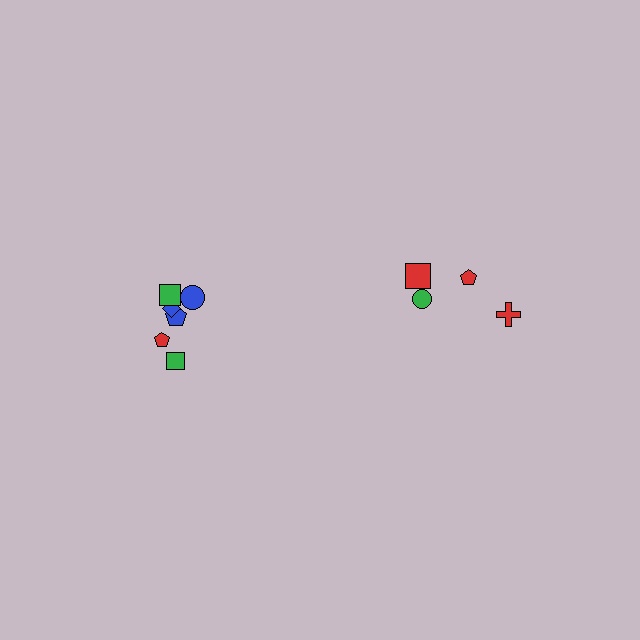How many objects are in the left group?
There are 6 objects.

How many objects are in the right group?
There are 4 objects.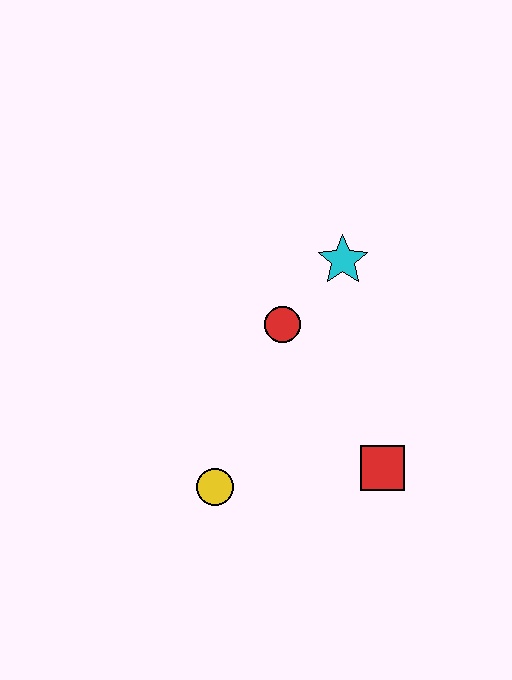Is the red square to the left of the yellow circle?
No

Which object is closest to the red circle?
The cyan star is closest to the red circle.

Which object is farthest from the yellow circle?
The cyan star is farthest from the yellow circle.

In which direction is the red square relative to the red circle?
The red square is below the red circle.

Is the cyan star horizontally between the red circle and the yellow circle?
No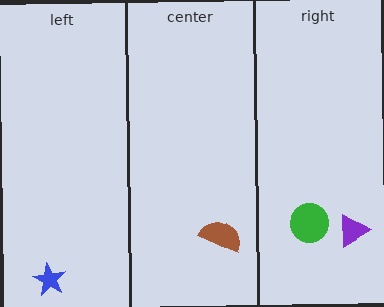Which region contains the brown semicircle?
The center region.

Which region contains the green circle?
The right region.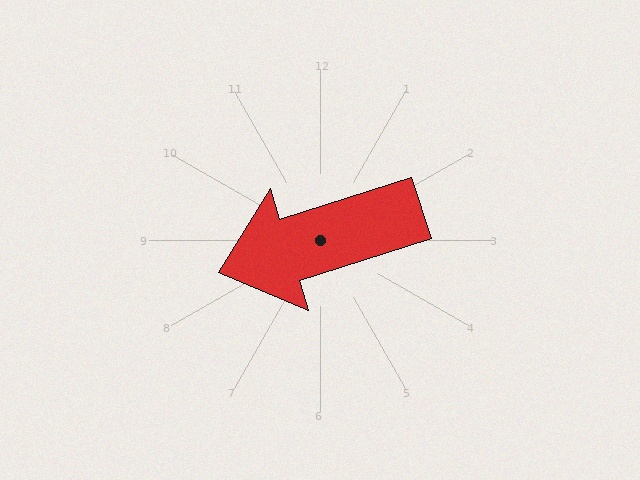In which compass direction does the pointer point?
West.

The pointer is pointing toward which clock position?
Roughly 8 o'clock.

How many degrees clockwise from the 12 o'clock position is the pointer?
Approximately 252 degrees.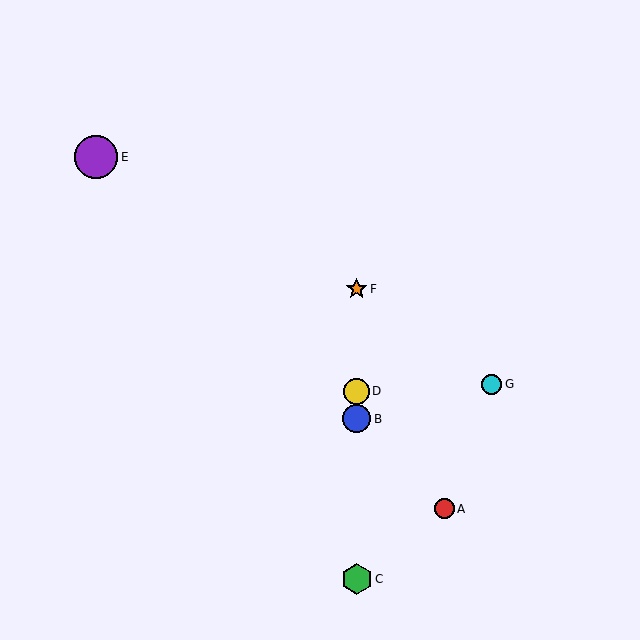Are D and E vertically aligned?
No, D is at x≈357 and E is at x≈96.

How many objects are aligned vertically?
4 objects (B, C, D, F) are aligned vertically.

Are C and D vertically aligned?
Yes, both are at x≈357.